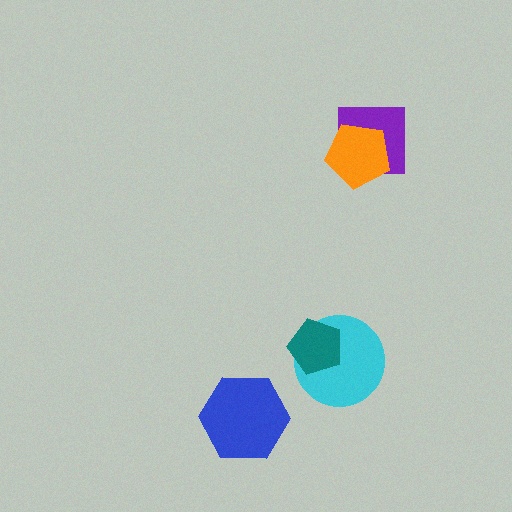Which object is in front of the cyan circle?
The teal pentagon is in front of the cyan circle.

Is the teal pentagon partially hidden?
No, no other shape covers it.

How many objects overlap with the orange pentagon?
1 object overlaps with the orange pentagon.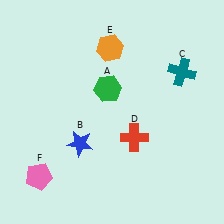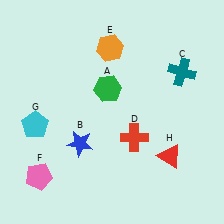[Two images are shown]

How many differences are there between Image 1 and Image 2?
There are 2 differences between the two images.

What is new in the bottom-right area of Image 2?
A red triangle (H) was added in the bottom-right area of Image 2.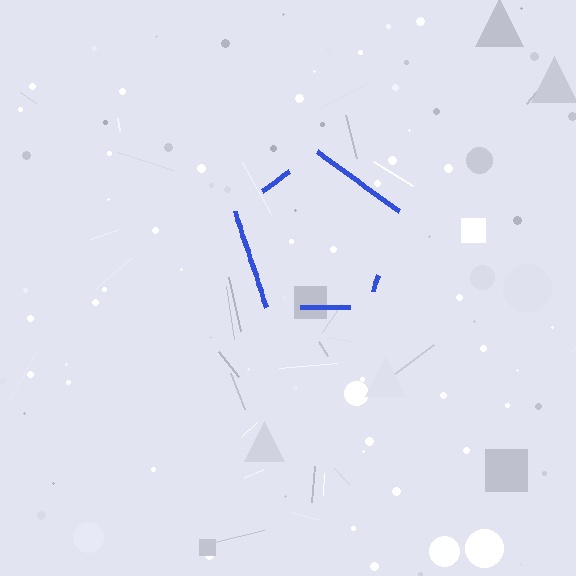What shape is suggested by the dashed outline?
The dashed outline suggests a pentagon.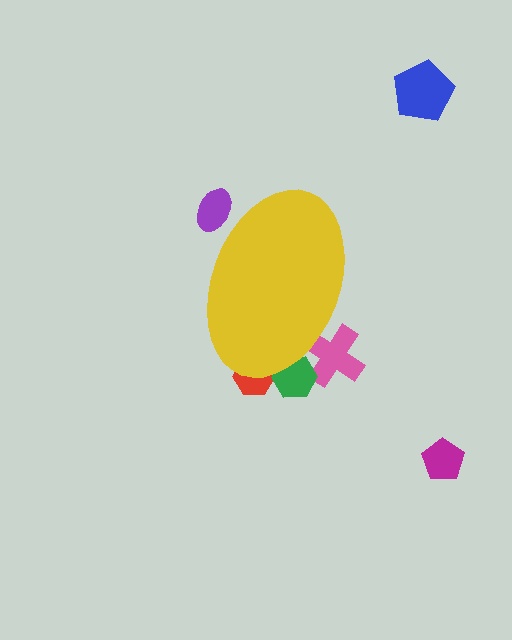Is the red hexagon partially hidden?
Yes, the red hexagon is partially hidden behind the yellow ellipse.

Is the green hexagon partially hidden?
Yes, the green hexagon is partially hidden behind the yellow ellipse.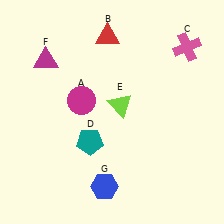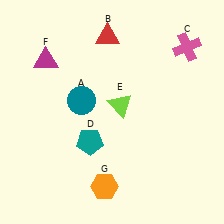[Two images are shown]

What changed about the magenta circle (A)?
In Image 1, A is magenta. In Image 2, it changed to teal.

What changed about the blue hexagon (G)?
In Image 1, G is blue. In Image 2, it changed to orange.